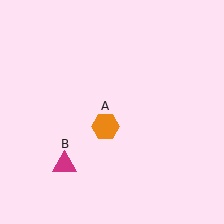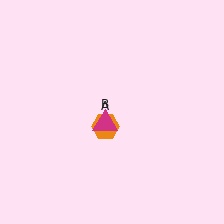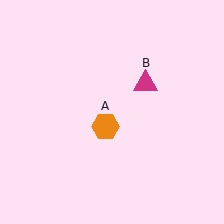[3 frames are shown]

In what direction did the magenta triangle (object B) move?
The magenta triangle (object B) moved up and to the right.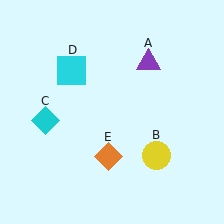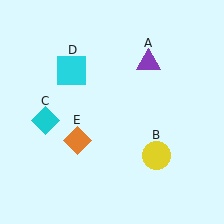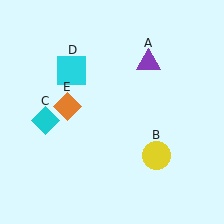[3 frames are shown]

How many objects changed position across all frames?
1 object changed position: orange diamond (object E).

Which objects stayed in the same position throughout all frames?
Purple triangle (object A) and yellow circle (object B) and cyan diamond (object C) and cyan square (object D) remained stationary.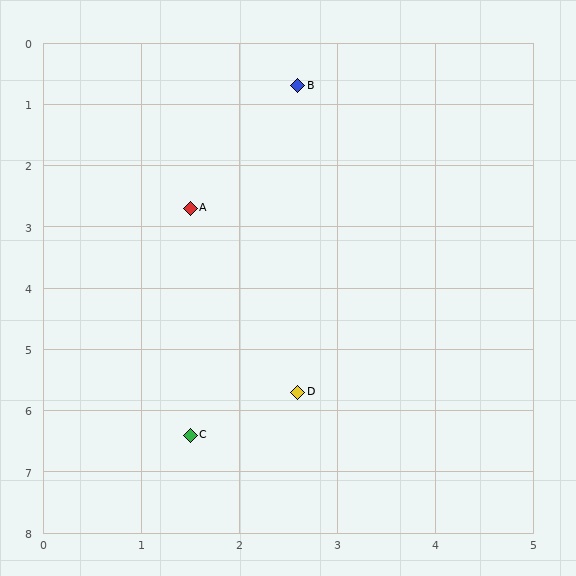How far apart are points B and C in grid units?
Points B and C are about 5.8 grid units apart.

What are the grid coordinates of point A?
Point A is at approximately (1.5, 2.7).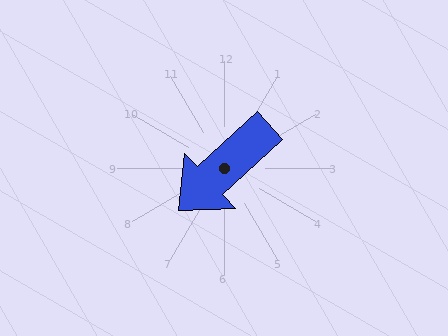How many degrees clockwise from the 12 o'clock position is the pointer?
Approximately 227 degrees.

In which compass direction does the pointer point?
Southwest.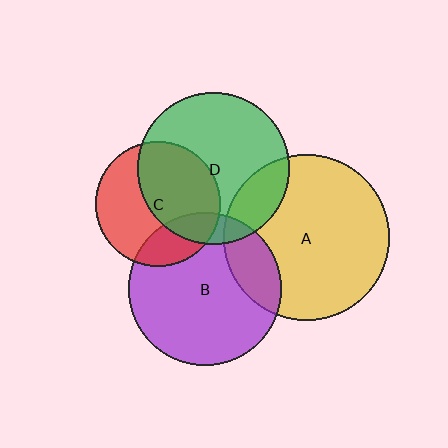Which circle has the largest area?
Circle A (yellow).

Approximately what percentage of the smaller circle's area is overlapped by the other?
Approximately 20%.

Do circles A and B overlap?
Yes.